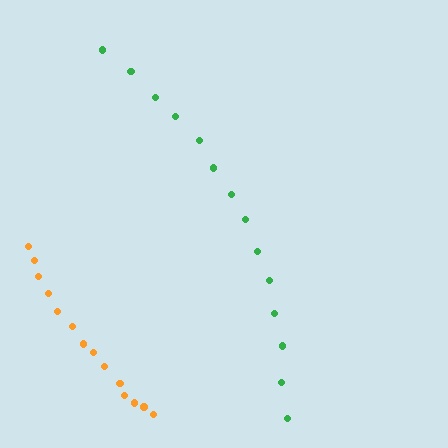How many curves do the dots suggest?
There are 2 distinct paths.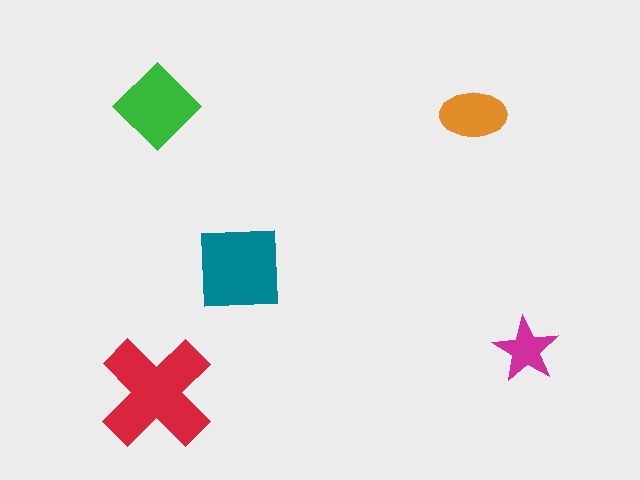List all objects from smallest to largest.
The magenta star, the orange ellipse, the green diamond, the teal square, the red cross.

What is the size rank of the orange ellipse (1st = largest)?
4th.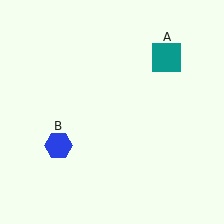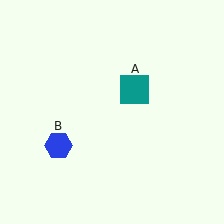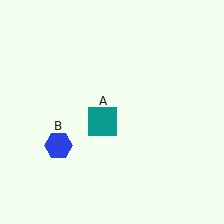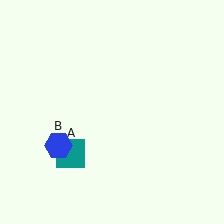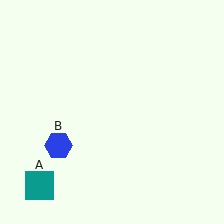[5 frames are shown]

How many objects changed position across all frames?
1 object changed position: teal square (object A).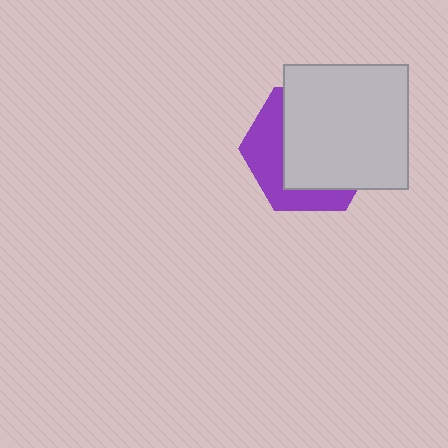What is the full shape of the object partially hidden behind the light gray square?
The partially hidden object is a purple hexagon.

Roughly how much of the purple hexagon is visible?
A small part of it is visible (roughly 37%).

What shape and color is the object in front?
The object in front is a light gray square.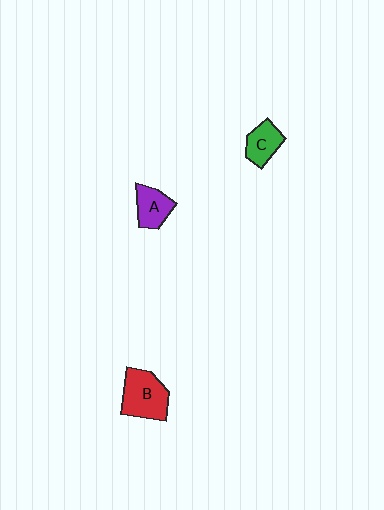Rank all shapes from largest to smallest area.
From largest to smallest: B (red), A (purple), C (green).